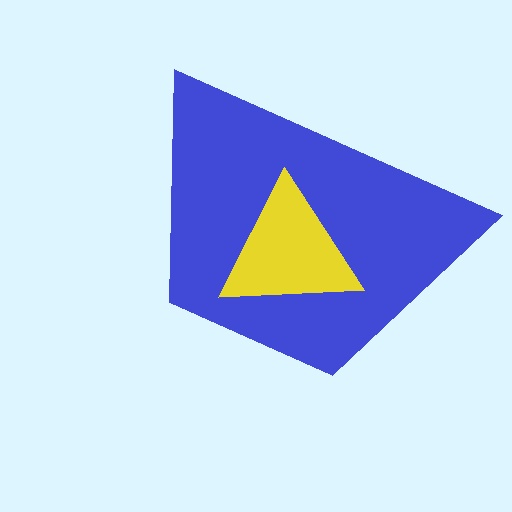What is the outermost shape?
The blue trapezoid.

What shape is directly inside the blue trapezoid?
The yellow triangle.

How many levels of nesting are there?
2.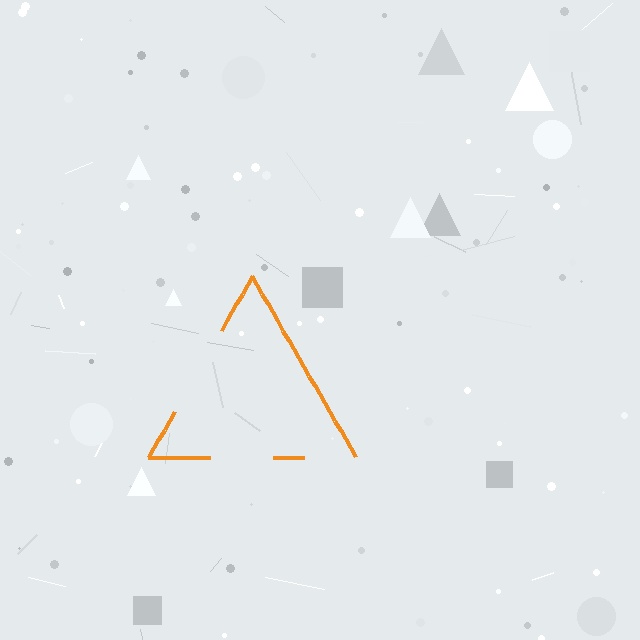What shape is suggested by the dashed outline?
The dashed outline suggests a triangle.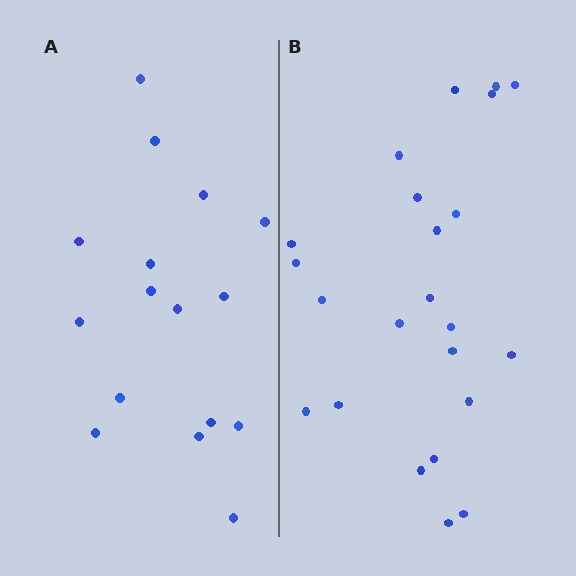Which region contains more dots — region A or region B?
Region B (the right region) has more dots.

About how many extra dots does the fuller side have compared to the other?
Region B has roughly 8 or so more dots than region A.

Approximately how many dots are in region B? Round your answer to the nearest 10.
About 20 dots. (The exact count is 23, which rounds to 20.)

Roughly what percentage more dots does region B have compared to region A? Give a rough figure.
About 45% more.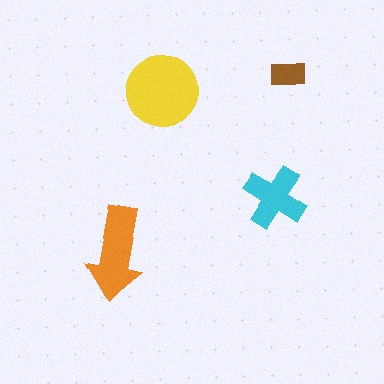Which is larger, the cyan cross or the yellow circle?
The yellow circle.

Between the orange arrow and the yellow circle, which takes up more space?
The yellow circle.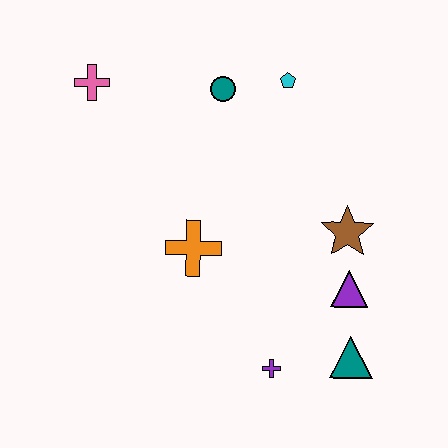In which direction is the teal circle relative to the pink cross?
The teal circle is to the right of the pink cross.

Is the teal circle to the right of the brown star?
No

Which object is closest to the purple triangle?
The brown star is closest to the purple triangle.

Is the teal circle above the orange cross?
Yes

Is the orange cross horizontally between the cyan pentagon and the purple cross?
No